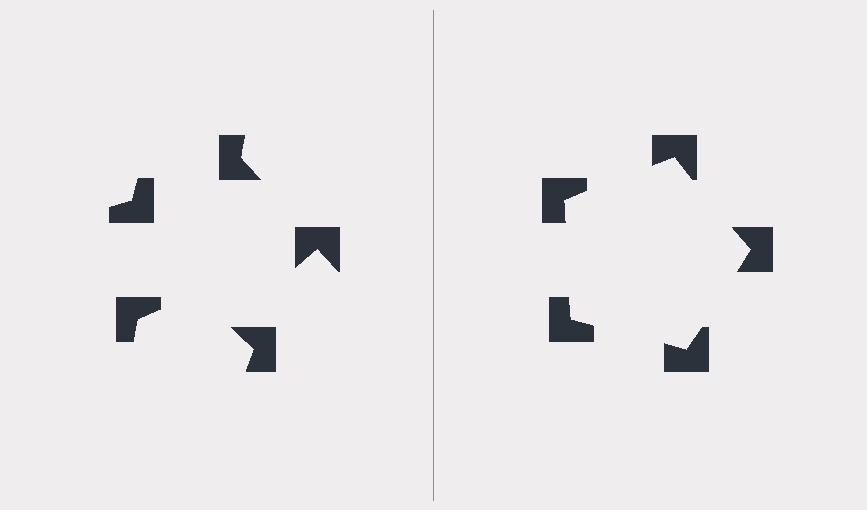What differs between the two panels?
The notched squares are positioned identically on both sides; only the wedge orientations differ. On the right they align to a pentagon; on the left they are misaligned.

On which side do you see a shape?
An illusory pentagon appears on the right side. On the left side the wedge cuts are rotated, so no coherent shape forms.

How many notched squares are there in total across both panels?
10 — 5 on each side.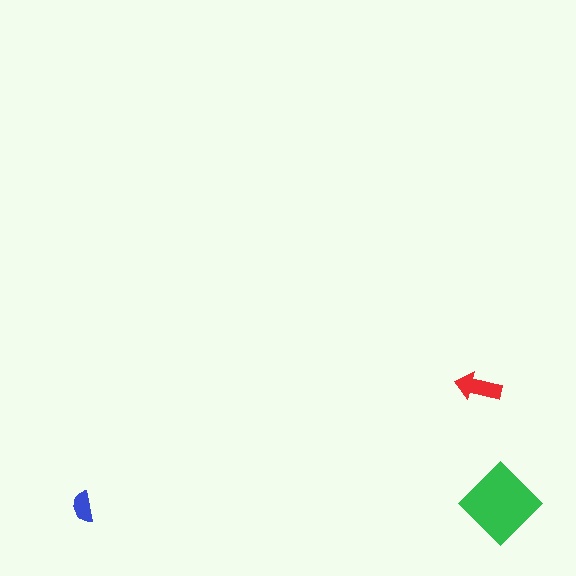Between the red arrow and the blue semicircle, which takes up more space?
The red arrow.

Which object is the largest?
The green diamond.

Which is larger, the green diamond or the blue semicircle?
The green diamond.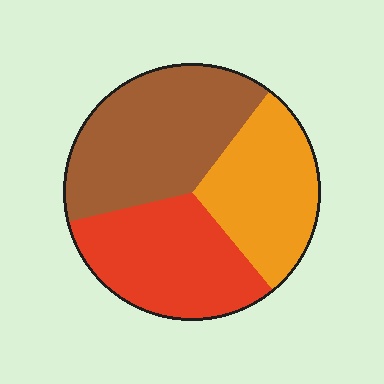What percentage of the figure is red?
Red covers about 30% of the figure.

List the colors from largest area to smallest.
From largest to smallest: brown, red, orange.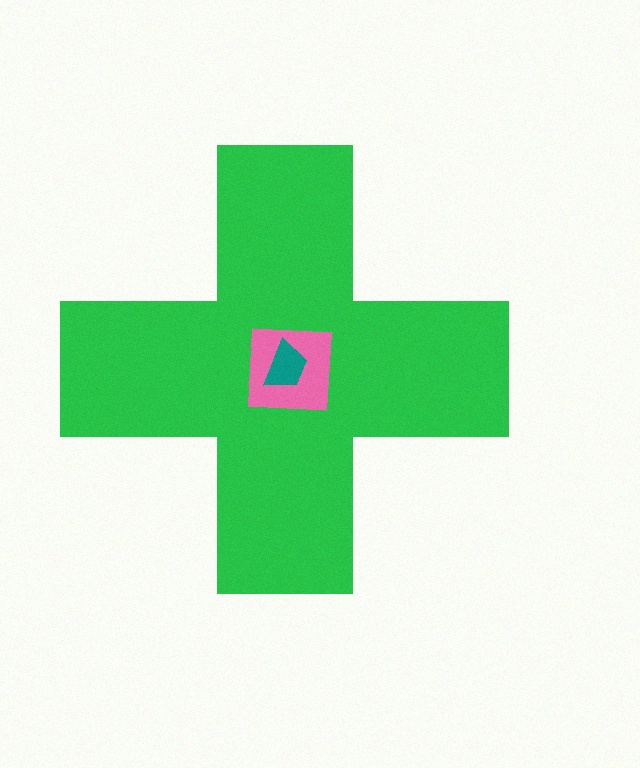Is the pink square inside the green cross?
Yes.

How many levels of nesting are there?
3.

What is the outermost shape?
The green cross.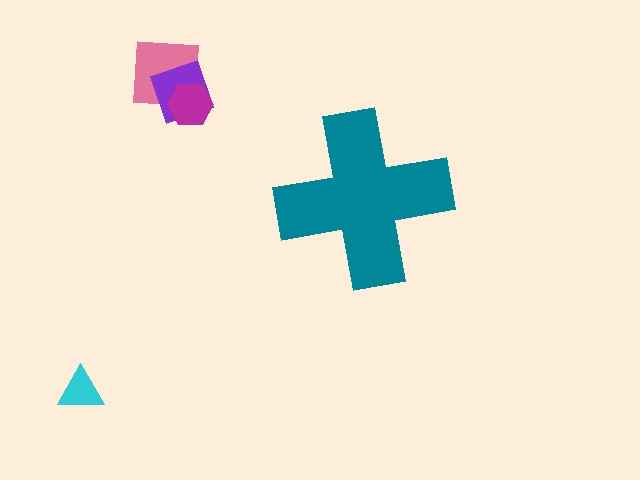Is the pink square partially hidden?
No, the pink square is fully visible.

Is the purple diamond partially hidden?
No, the purple diamond is fully visible.